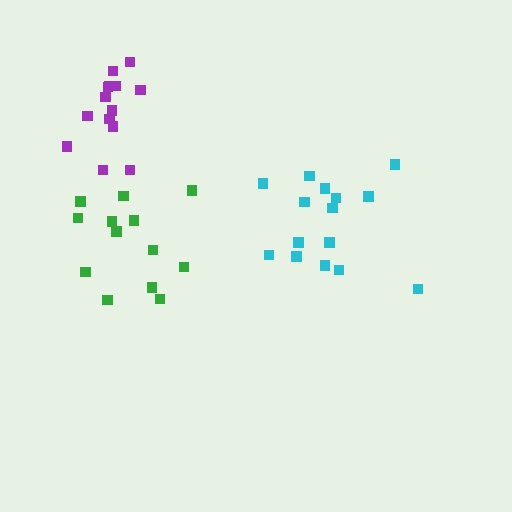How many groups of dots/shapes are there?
There are 3 groups.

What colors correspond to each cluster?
The clusters are colored: green, purple, cyan.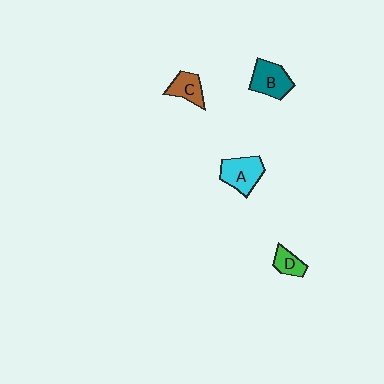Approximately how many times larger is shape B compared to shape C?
Approximately 1.3 times.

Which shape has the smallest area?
Shape D (green).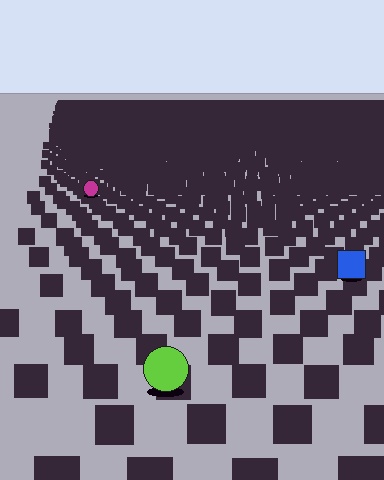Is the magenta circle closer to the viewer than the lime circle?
No. The lime circle is closer — you can tell from the texture gradient: the ground texture is coarser near it.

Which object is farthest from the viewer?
The magenta circle is farthest from the viewer. It appears smaller and the ground texture around it is denser.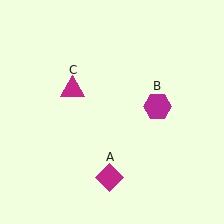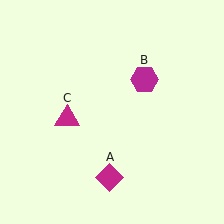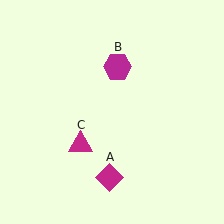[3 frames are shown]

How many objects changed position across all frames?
2 objects changed position: magenta hexagon (object B), magenta triangle (object C).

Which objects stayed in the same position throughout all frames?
Magenta diamond (object A) remained stationary.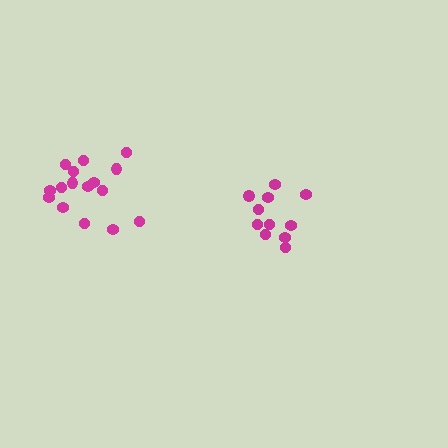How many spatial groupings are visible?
There are 2 spatial groupings.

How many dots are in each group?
Group 1: 11 dots, Group 2: 16 dots (27 total).